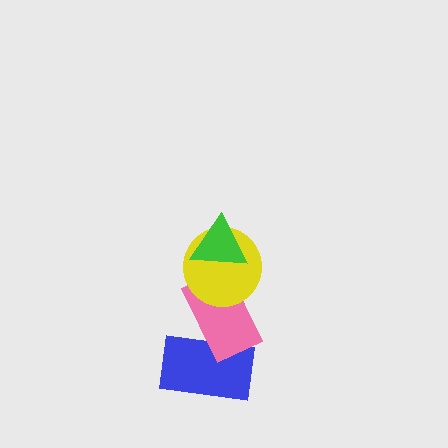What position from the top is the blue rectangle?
The blue rectangle is 4th from the top.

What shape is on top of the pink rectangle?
The yellow circle is on top of the pink rectangle.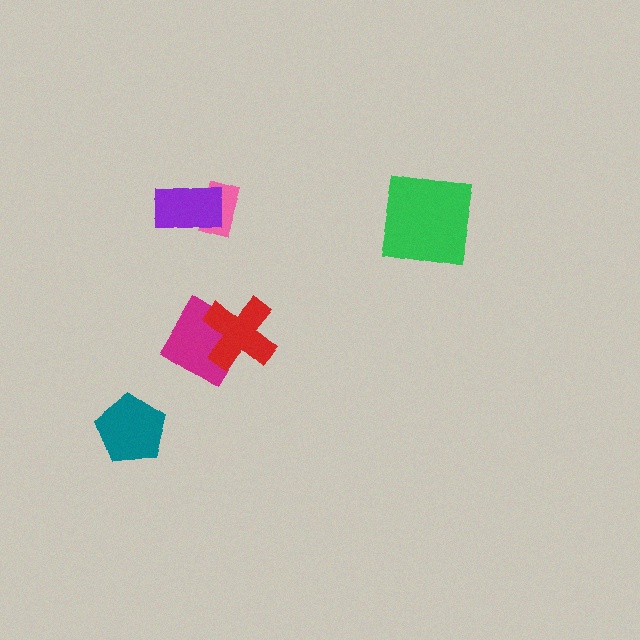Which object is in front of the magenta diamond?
The red cross is in front of the magenta diamond.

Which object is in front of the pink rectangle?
The purple rectangle is in front of the pink rectangle.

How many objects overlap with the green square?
0 objects overlap with the green square.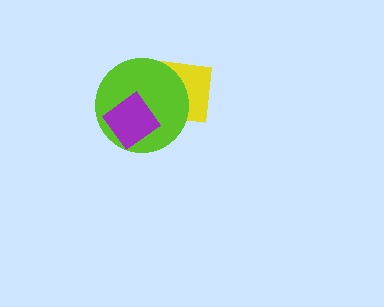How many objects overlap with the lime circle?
2 objects overlap with the lime circle.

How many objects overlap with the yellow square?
2 objects overlap with the yellow square.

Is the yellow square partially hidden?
Yes, it is partially covered by another shape.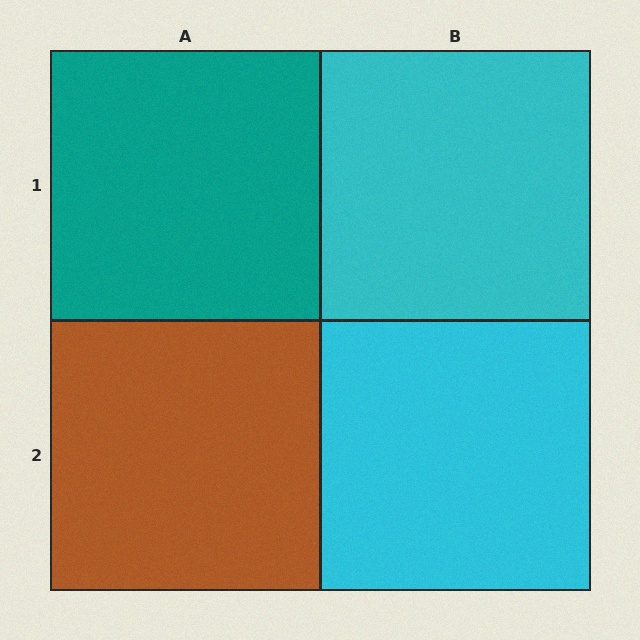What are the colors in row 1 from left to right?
Teal, cyan.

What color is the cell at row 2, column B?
Cyan.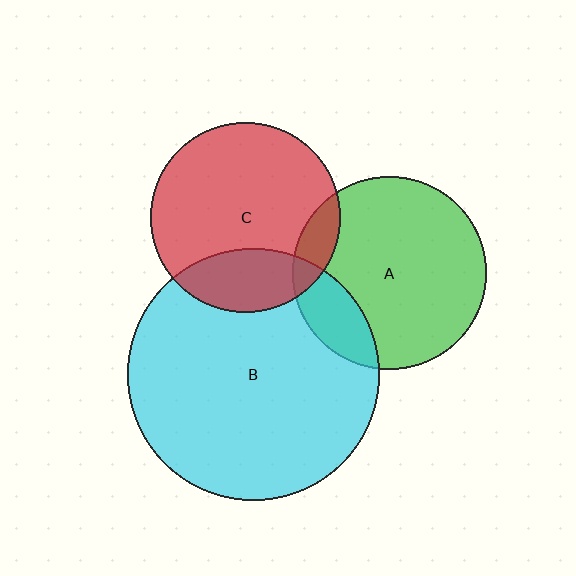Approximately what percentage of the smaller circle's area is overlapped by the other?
Approximately 10%.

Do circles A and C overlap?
Yes.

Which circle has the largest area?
Circle B (cyan).